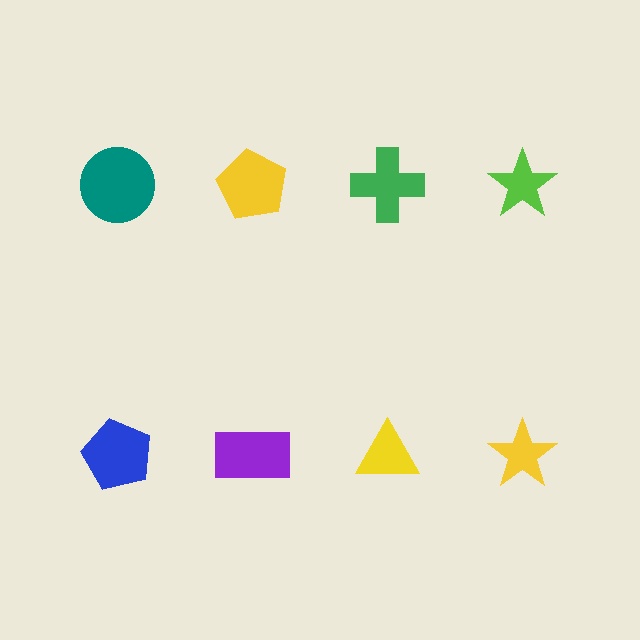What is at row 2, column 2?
A purple rectangle.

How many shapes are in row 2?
4 shapes.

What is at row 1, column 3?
A green cross.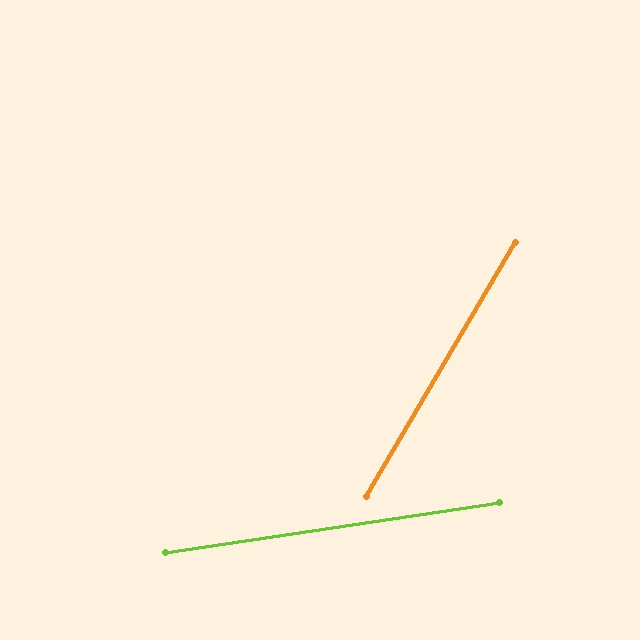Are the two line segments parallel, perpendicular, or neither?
Neither parallel nor perpendicular — they differ by about 51°.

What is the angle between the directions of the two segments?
Approximately 51 degrees.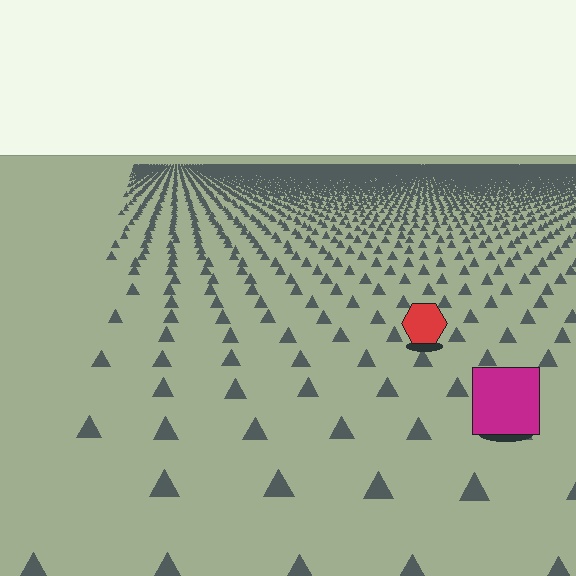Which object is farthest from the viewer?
The red hexagon is farthest from the viewer. It appears smaller and the ground texture around it is denser.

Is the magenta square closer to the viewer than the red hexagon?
Yes. The magenta square is closer — you can tell from the texture gradient: the ground texture is coarser near it.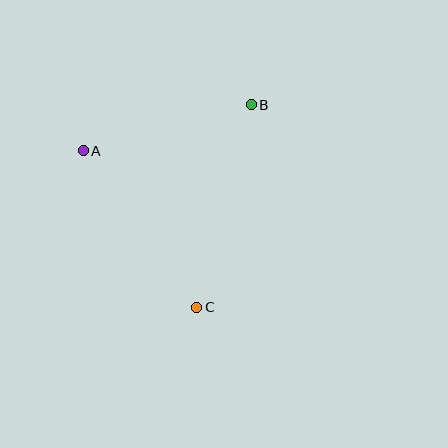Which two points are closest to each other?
Points A and B are closest to each other.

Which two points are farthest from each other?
Points B and C are farthest from each other.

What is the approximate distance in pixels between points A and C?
The distance between A and C is approximately 193 pixels.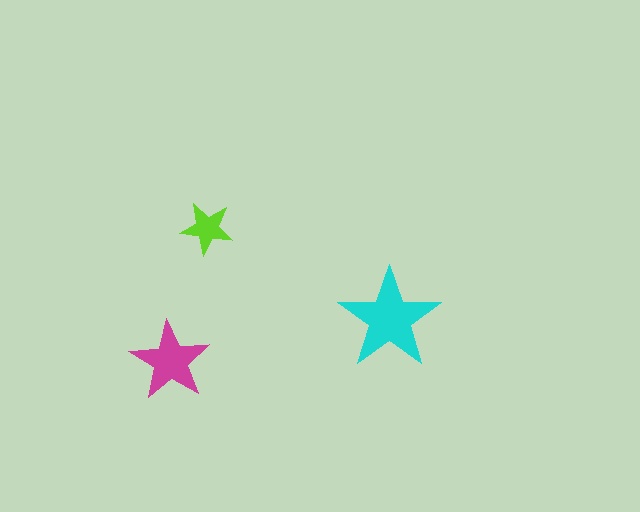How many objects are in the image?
There are 3 objects in the image.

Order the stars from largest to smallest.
the cyan one, the magenta one, the lime one.